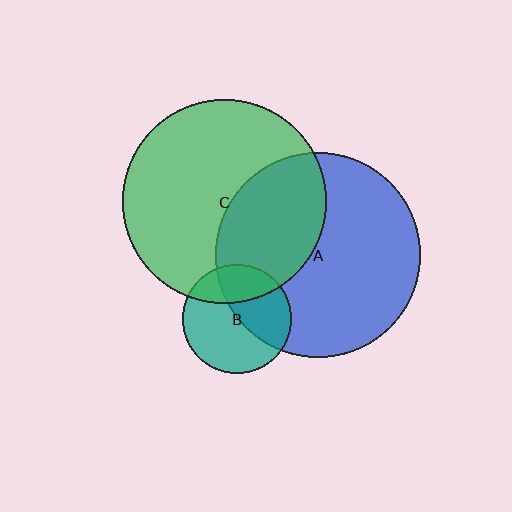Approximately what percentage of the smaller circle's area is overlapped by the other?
Approximately 45%.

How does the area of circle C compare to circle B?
Approximately 3.5 times.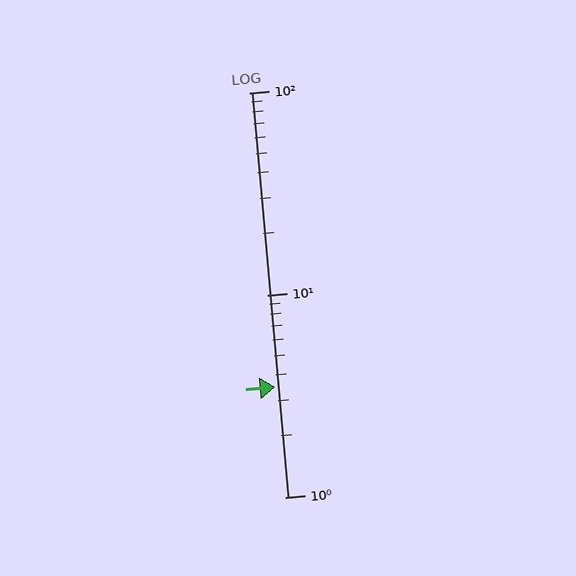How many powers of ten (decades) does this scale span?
The scale spans 2 decades, from 1 to 100.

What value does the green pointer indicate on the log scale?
The pointer indicates approximately 3.5.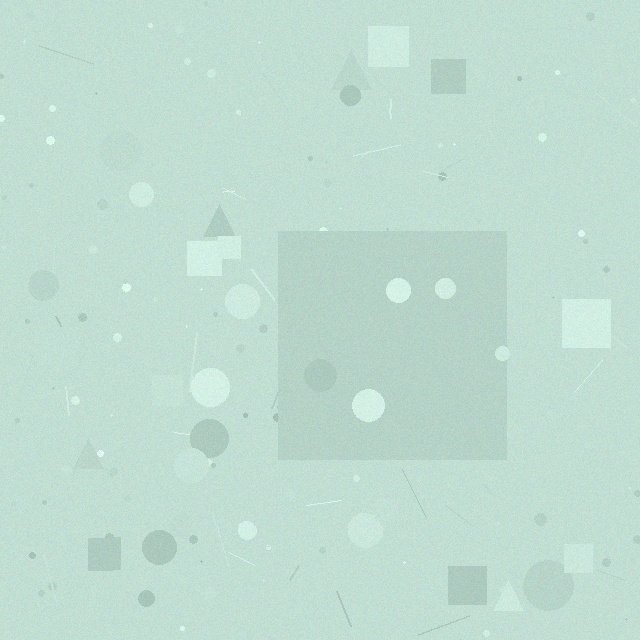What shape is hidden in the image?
A square is hidden in the image.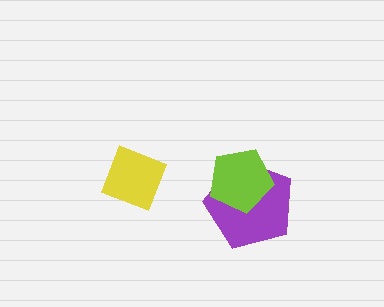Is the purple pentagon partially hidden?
Yes, it is partially covered by another shape.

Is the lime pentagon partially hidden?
No, no other shape covers it.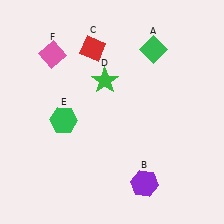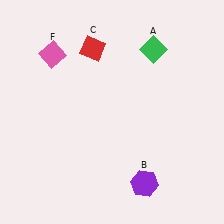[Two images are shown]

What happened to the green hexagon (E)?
The green hexagon (E) was removed in Image 2. It was in the bottom-left area of Image 1.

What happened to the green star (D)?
The green star (D) was removed in Image 2. It was in the top-left area of Image 1.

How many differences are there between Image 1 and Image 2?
There are 2 differences between the two images.